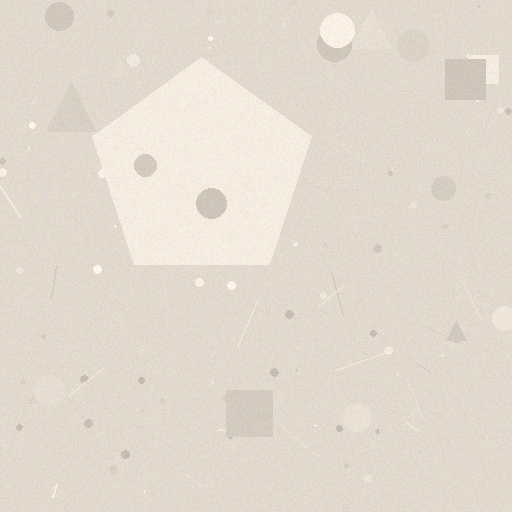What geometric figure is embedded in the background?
A pentagon is embedded in the background.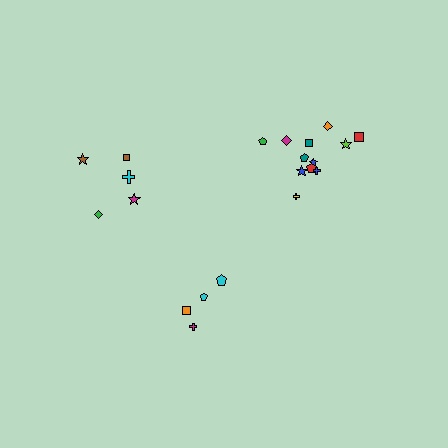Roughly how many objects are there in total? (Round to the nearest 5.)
Roughly 20 objects in total.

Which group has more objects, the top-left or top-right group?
The top-right group.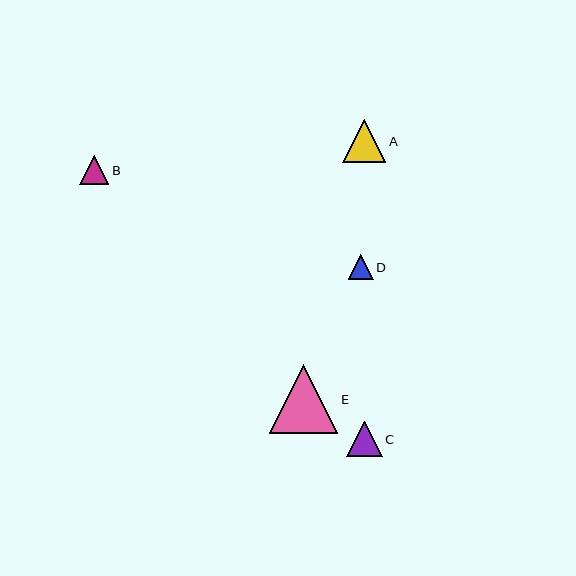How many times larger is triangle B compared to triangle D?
Triangle B is approximately 1.2 times the size of triangle D.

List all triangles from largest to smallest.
From largest to smallest: E, A, C, B, D.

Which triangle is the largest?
Triangle E is the largest with a size of approximately 68 pixels.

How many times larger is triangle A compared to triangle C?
Triangle A is approximately 1.2 times the size of triangle C.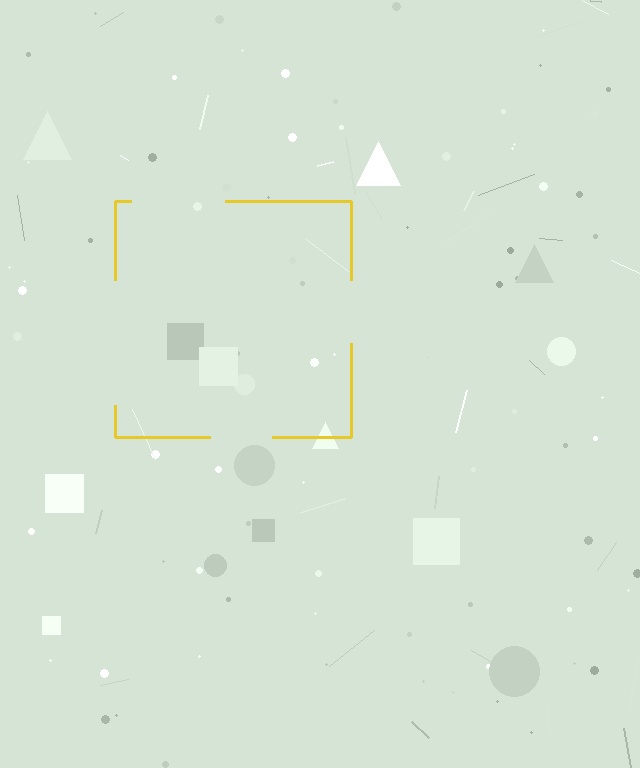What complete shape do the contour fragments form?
The contour fragments form a square.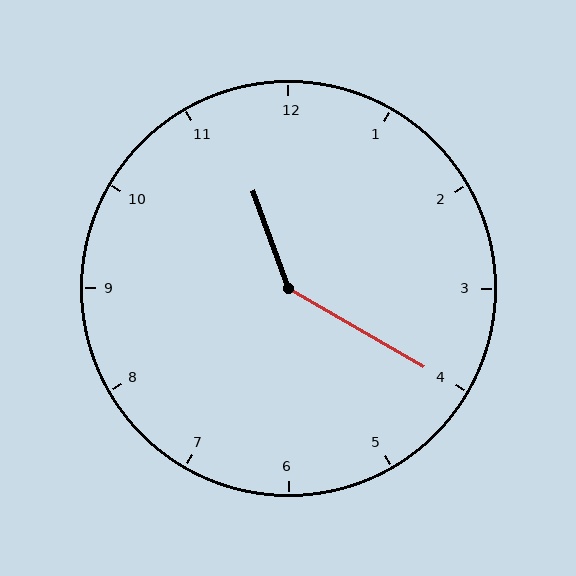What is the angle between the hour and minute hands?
Approximately 140 degrees.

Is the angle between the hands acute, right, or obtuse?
It is obtuse.